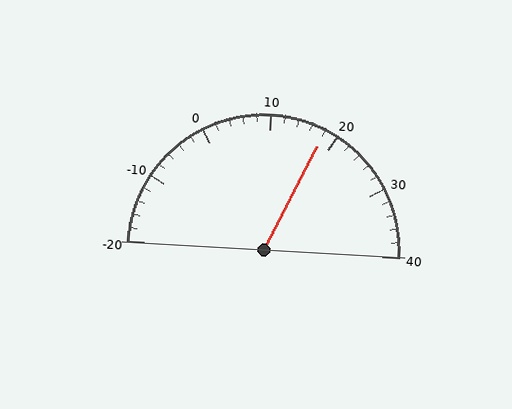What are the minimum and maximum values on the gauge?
The gauge ranges from -20 to 40.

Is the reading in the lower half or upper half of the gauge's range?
The reading is in the upper half of the range (-20 to 40).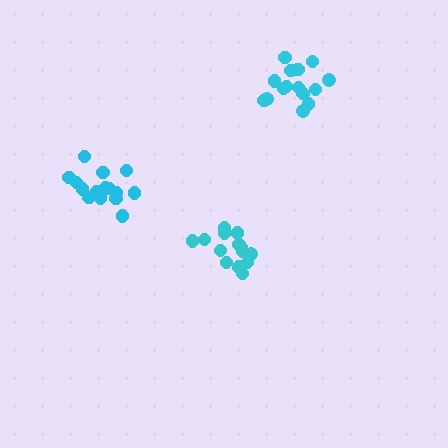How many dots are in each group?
Group 1: 14 dots, Group 2: 15 dots, Group 3: 15 dots (44 total).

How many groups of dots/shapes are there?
There are 3 groups.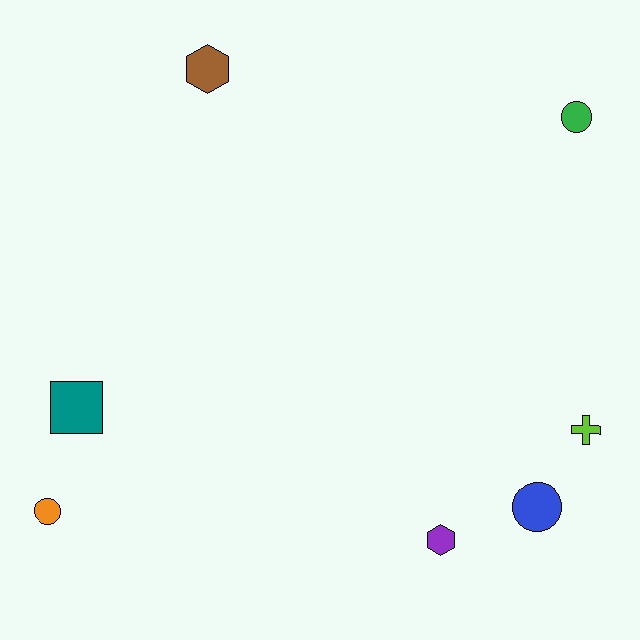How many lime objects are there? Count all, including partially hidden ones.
There is 1 lime object.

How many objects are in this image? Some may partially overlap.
There are 7 objects.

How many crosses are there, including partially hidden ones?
There is 1 cross.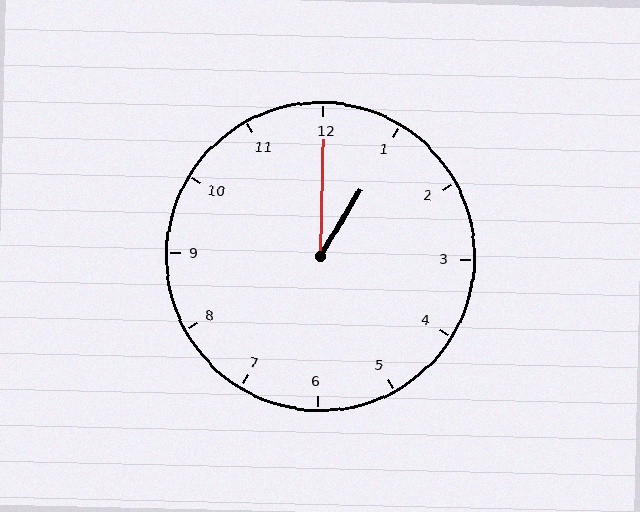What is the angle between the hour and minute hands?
Approximately 30 degrees.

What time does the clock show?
1:00.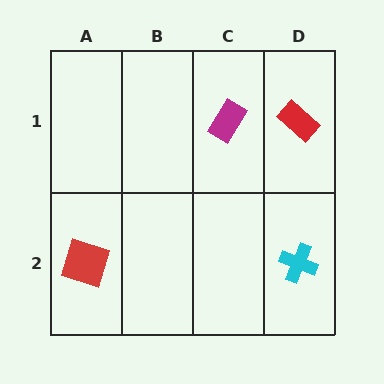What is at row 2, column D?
A cyan cross.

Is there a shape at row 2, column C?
No, that cell is empty.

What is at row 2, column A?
A red square.